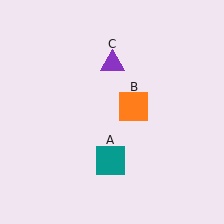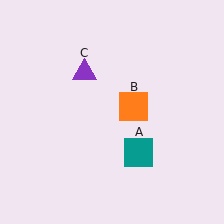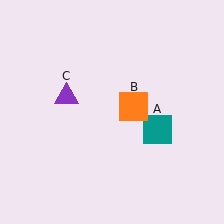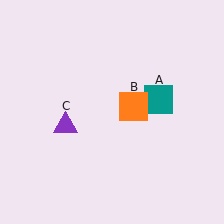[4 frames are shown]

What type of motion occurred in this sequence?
The teal square (object A), purple triangle (object C) rotated counterclockwise around the center of the scene.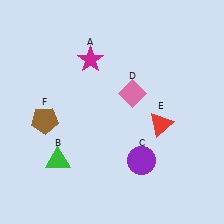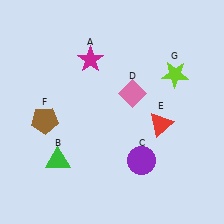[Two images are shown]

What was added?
A lime star (G) was added in Image 2.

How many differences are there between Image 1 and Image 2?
There is 1 difference between the two images.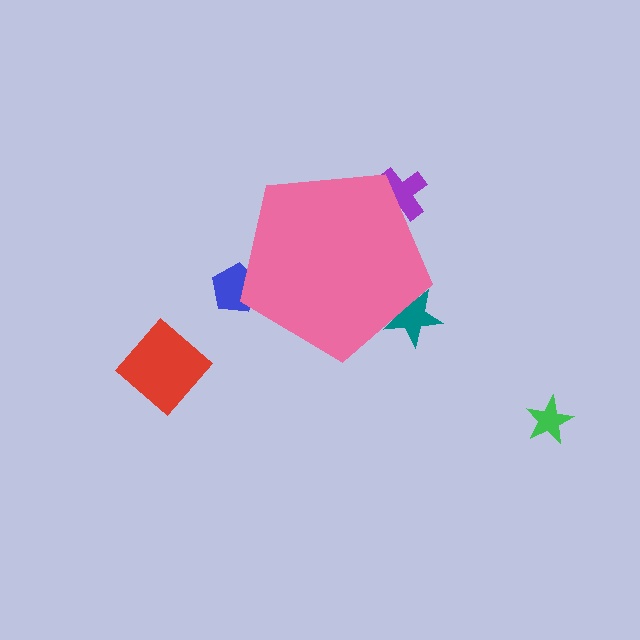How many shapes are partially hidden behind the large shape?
3 shapes are partially hidden.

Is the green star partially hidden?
No, the green star is fully visible.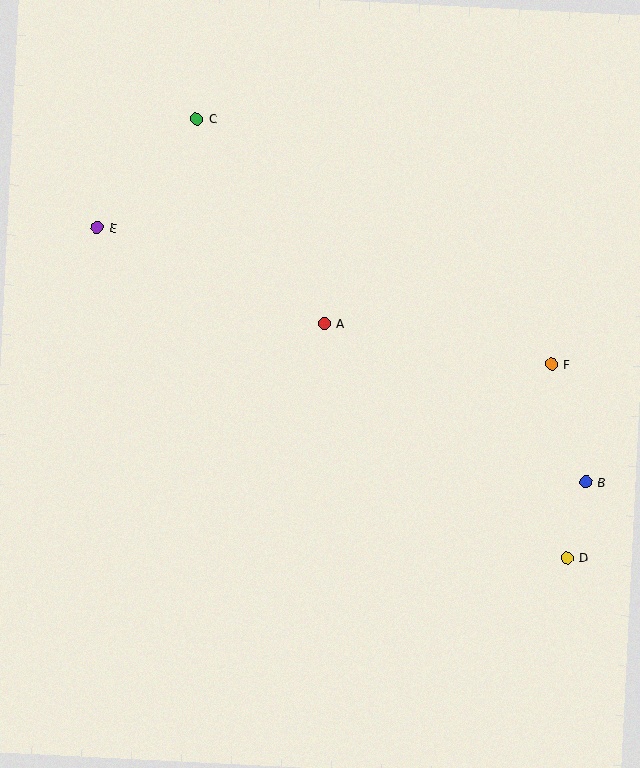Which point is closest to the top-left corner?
Point C is closest to the top-left corner.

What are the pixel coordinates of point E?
Point E is at (98, 228).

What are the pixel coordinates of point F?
Point F is at (552, 364).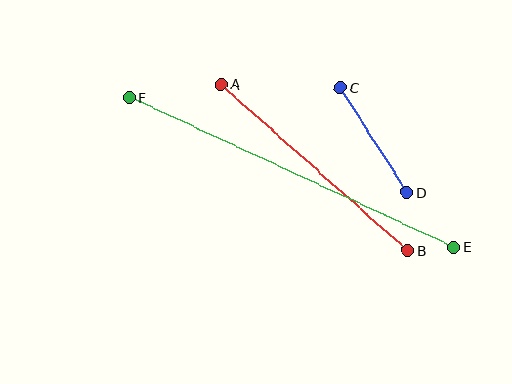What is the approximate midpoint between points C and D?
The midpoint is at approximately (373, 140) pixels.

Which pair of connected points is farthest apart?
Points E and F are farthest apart.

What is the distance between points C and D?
The distance is approximately 124 pixels.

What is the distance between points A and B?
The distance is approximately 249 pixels.